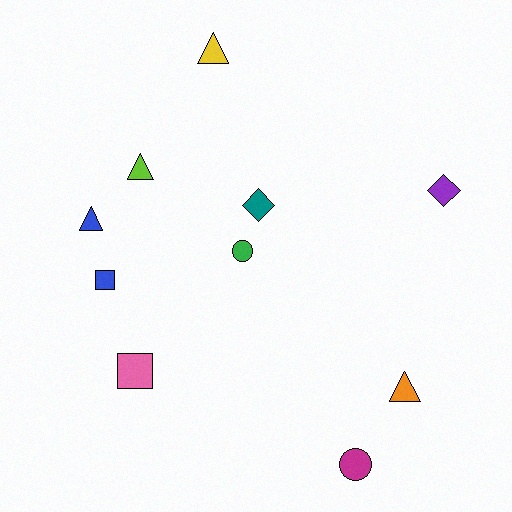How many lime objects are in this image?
There is 1 lime object.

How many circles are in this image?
There are 2 circles.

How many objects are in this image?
There are 10 objects.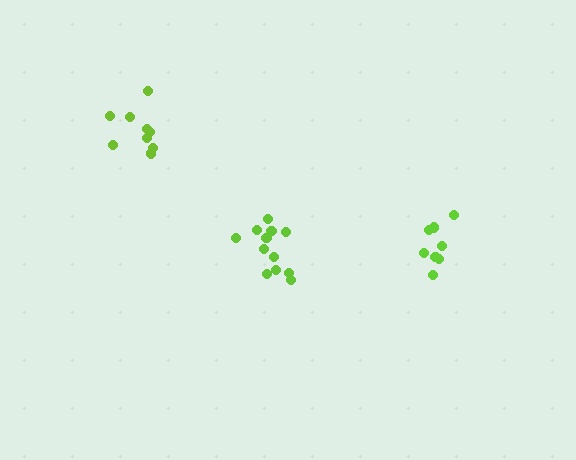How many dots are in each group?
Group 1: 12 dots, Group 2: 9 dots, Group 3: 9 dots (30 total).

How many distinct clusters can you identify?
There are 3 distinct clusters.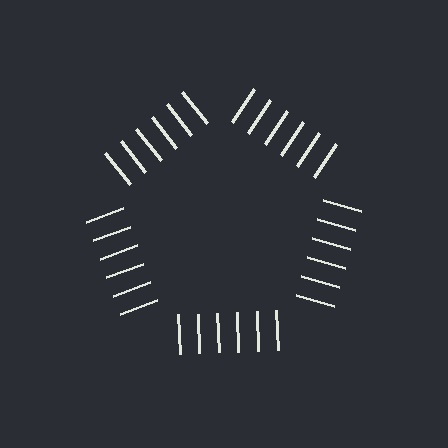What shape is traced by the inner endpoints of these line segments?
An illusory pentagon — the line segments terminate on its edges but no continuous stroke is drawn.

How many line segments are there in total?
30 — 6 along each of the 5 edges.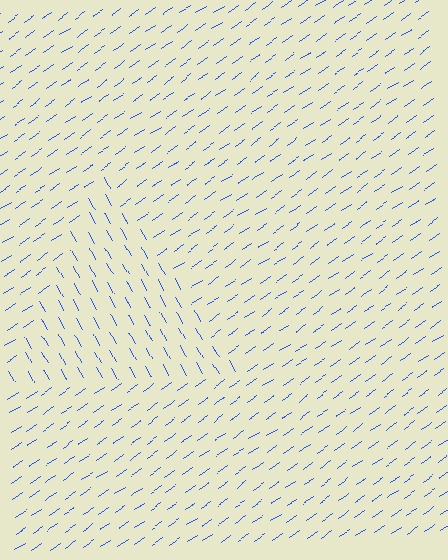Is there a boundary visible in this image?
Yes, there is a texture boundary formed by a change in line orientation.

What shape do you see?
I see a triangle.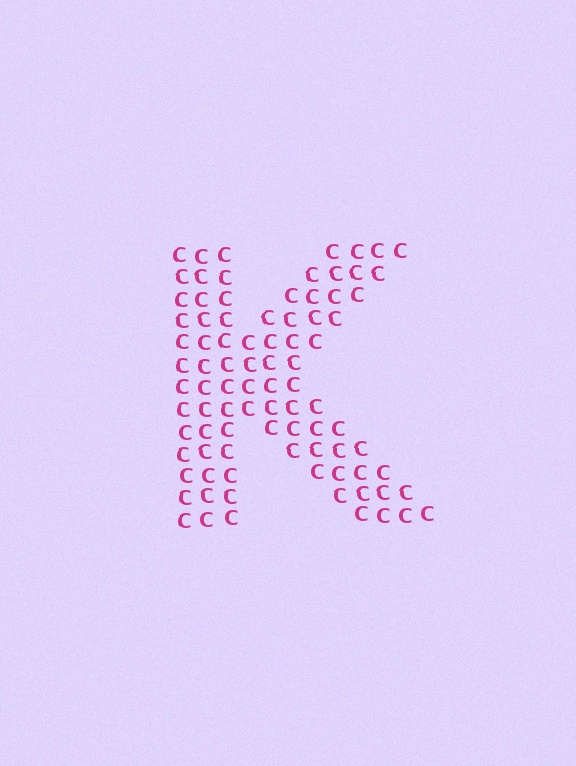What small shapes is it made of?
It is made of small letter C's.